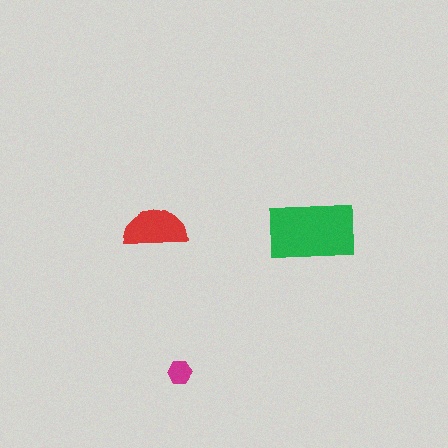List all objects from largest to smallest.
The green rectangle, the red semicircle, the magenta hexagon.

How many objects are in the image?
There are 3 objects in the image.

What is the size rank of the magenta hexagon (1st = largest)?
3rd.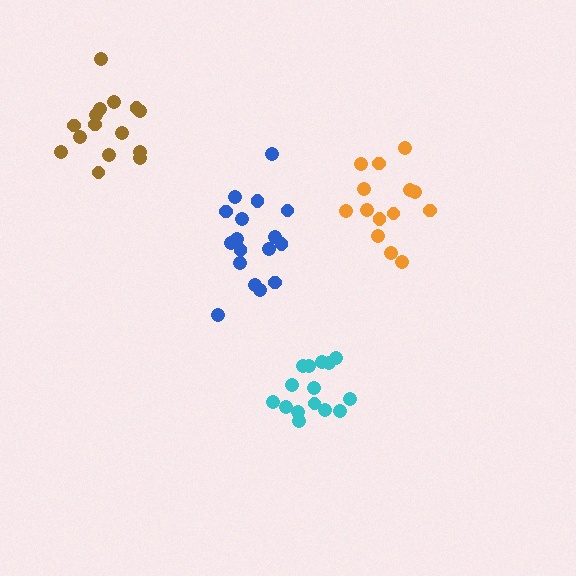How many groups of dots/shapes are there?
There are 4 groups.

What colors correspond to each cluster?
The clusters are colored: blue, cyan, brown, orange.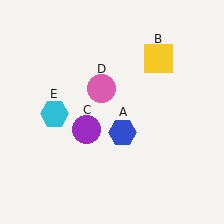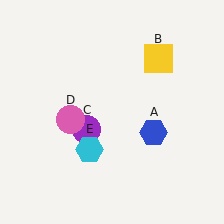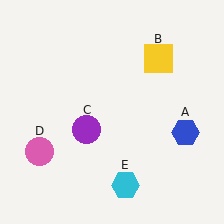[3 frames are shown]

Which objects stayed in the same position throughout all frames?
Yellow square (object B) and purple circle (object C) remained stationary.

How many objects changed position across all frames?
3 objects changed position: blue hexagon (object A), pink circle (object D), cyan hexagon (object E).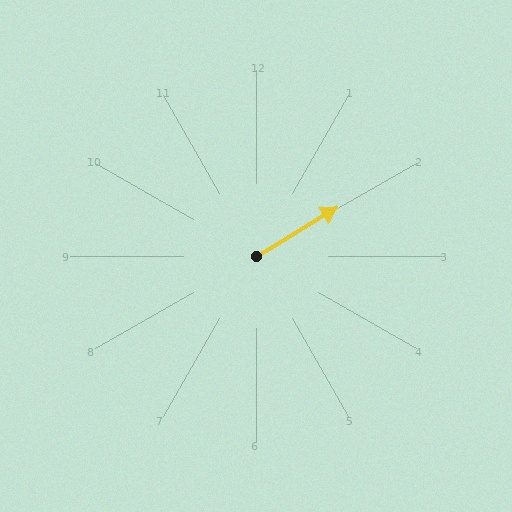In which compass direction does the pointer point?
Northeast.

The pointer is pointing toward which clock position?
Roughly 2 o'clock.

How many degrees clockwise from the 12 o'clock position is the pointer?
Approximately 59 degrees.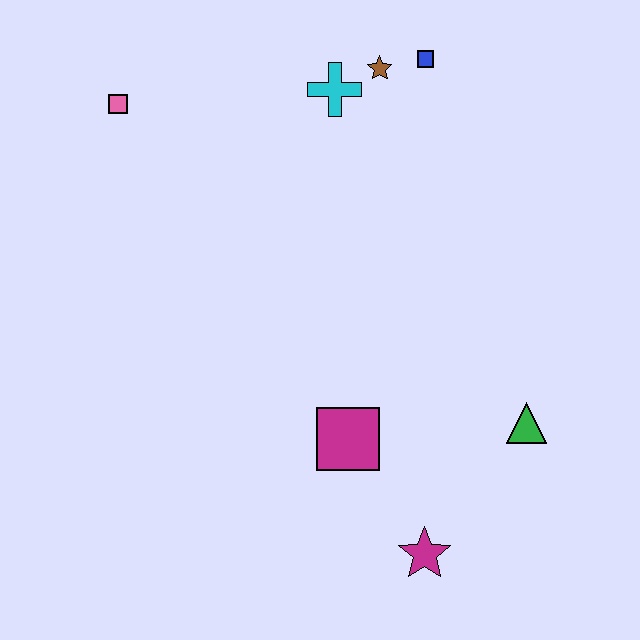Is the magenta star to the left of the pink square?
No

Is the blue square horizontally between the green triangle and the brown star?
Yes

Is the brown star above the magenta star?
Yes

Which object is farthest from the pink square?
The magenta star is farthest from the pink square.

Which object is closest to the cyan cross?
The brown star is closest to the cyan cross.